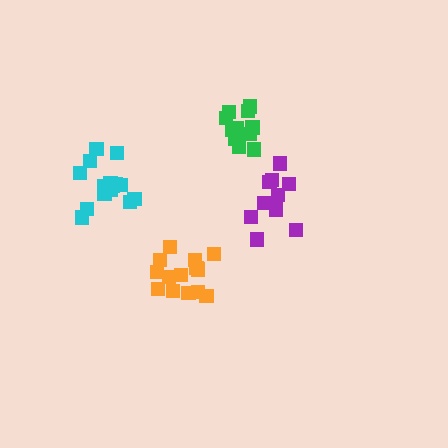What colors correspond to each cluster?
The clusters are colored: cyan, purple, orange, green.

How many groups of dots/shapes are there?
There are 4 groups.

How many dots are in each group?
Group 1: 15 dots, Group 2: 10 dots, Group 3: 14 dots, Group 4: 11 dots (50 total).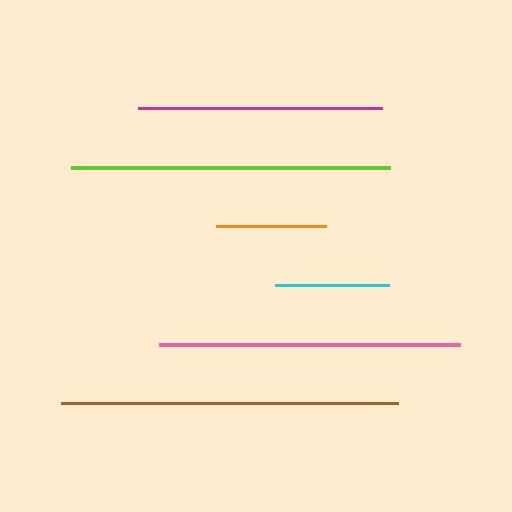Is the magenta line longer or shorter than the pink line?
The pink line is longer than the magenta line.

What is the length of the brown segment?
The brown segment is approximately 336 pixels long.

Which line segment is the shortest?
The orange line is the shortest at approximately 109 pixels.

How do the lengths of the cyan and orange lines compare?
The cyan and orange lines are approximately the same length.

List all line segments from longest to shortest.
From longest to shortest: brown, lime, pink, magenta, cyan, orange.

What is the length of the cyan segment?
The cyan segment is approximately 115 pixels long.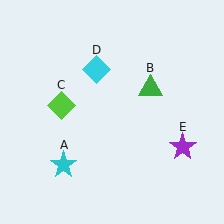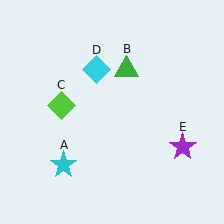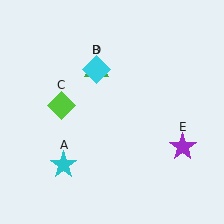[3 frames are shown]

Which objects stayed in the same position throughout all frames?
Cyan star (object A) and lime diamond (object C) and cyan diamond (object D) and purple star (object E) remained stationary.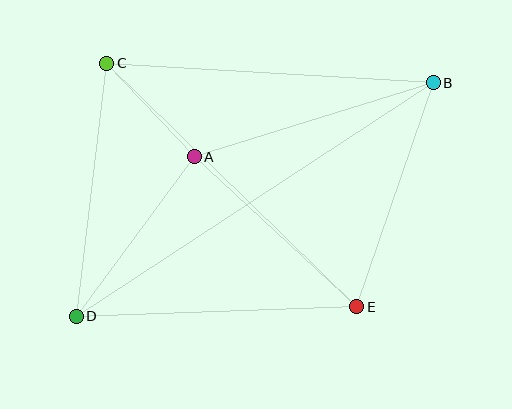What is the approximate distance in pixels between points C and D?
The distance between C and D is approximately 255 pixels.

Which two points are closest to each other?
Points A and C are closest to each other.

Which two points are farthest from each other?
Points B and D are farthest from each other.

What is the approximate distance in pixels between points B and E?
The distance between B and E is approximately 237 pixels.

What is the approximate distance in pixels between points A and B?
The distance between A and B is approximately 250 pixels.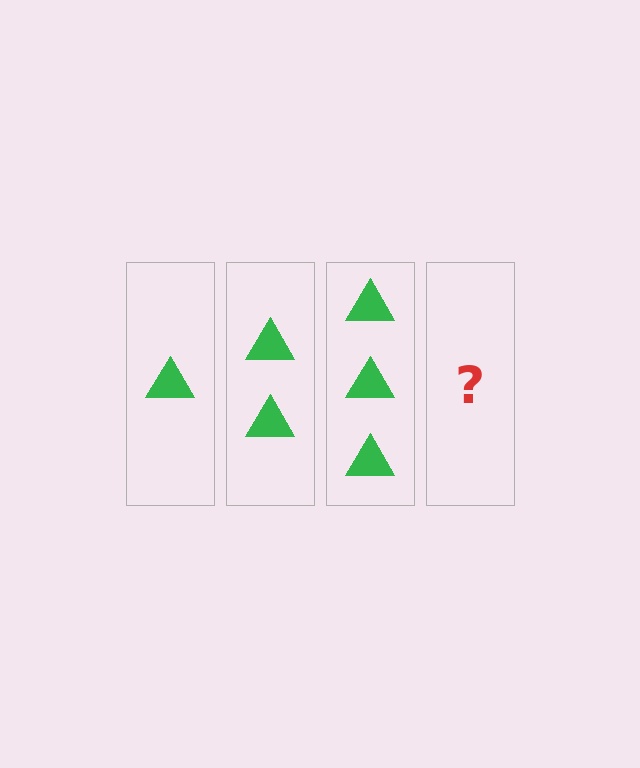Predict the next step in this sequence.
The next step is 4 triangles.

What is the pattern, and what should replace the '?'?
The pattern is that each step adds one more triangle. The '?' should be 4 triangles.